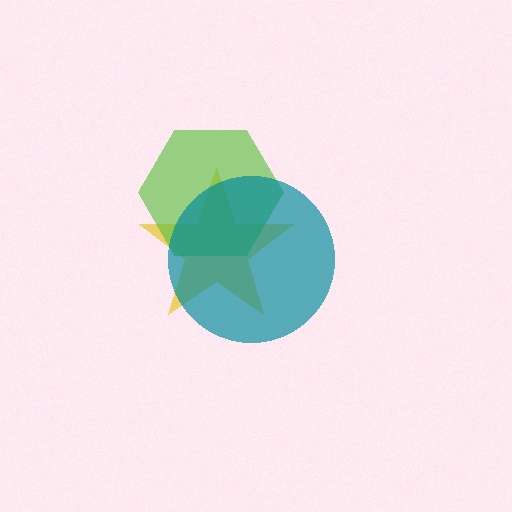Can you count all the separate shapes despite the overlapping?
Yes, there are 3 separate shapes.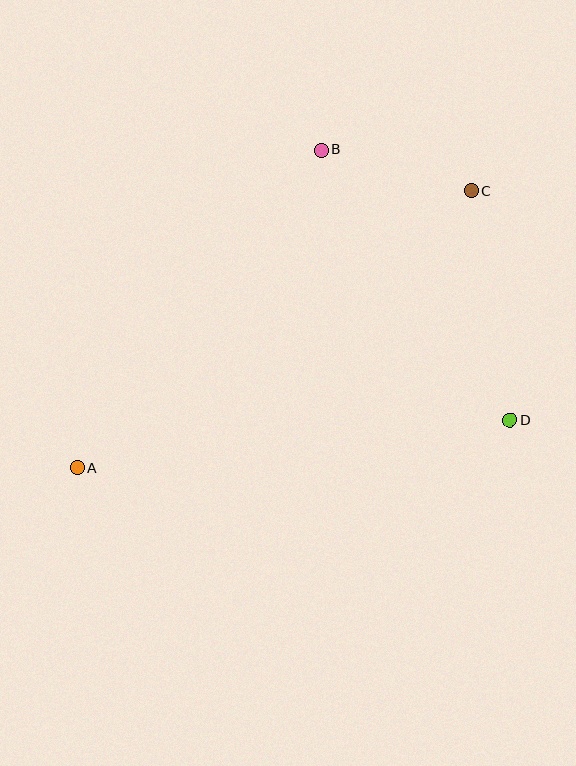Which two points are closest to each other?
Points B and C are closest to each other.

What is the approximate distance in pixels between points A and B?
The distance between A and B is approximately 401 pixels.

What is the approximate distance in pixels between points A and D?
The distance between A and D is approximately 436 pixels.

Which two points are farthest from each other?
Points A and C are farthest from each other.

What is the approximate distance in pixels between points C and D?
The distance between C and D is approximately 233 pixels.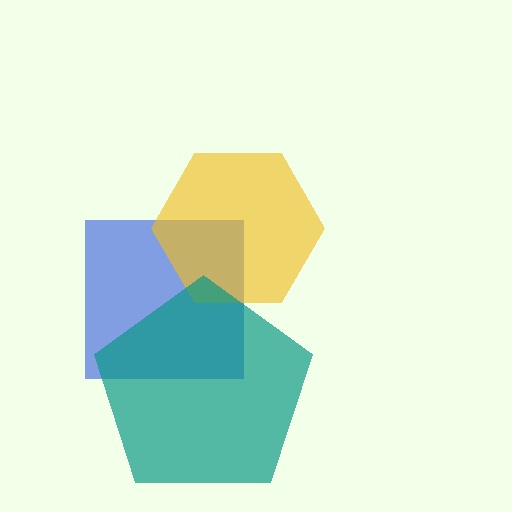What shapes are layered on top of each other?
The layered shapes are: a blue square, a yellow hexagon, a teal pentagon.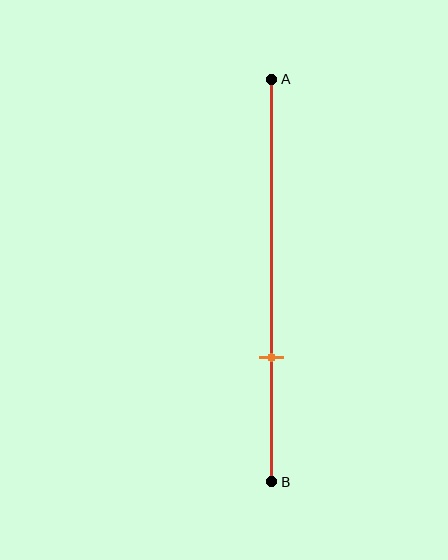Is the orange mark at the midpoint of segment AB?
No, the mark is at about 70% from A, not at the 50% midpoint.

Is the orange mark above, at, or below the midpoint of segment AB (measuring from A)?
The orange mark is below the midpoint of segment AB.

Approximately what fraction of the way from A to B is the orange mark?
The orange mark is approximately 70% of the way from A to B.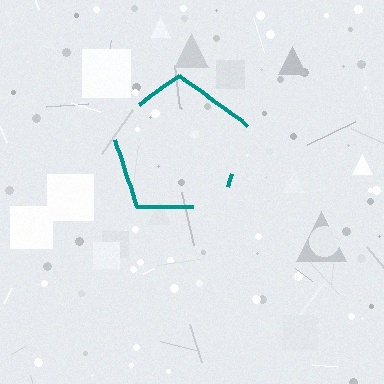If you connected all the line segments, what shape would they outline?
They would outline a pentagon.